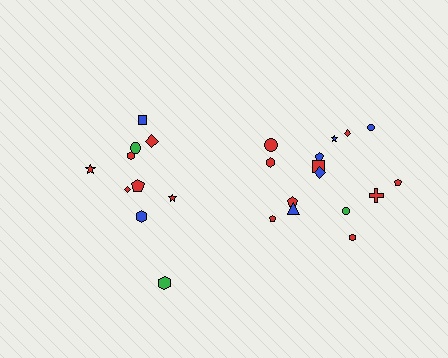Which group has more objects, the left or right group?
The right group.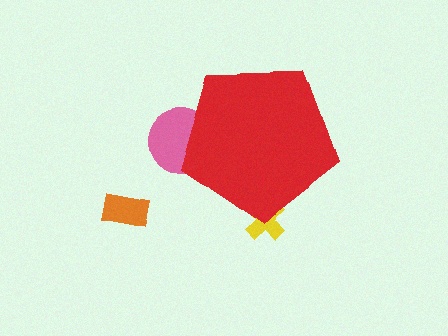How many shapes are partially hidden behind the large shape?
2 shapes are partially hidden.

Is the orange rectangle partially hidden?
No, the orange rectangle is fully visible.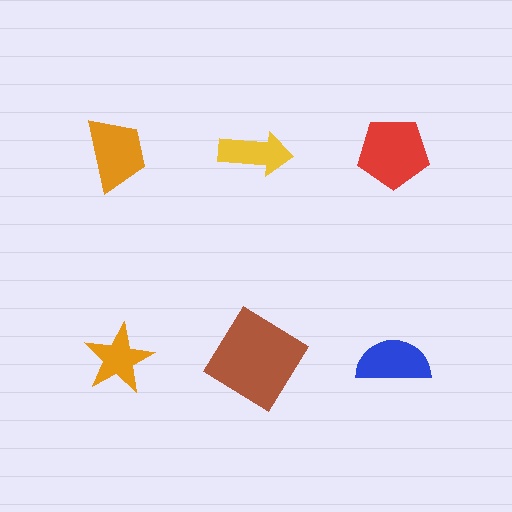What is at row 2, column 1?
An orange star.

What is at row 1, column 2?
A yellow arrow.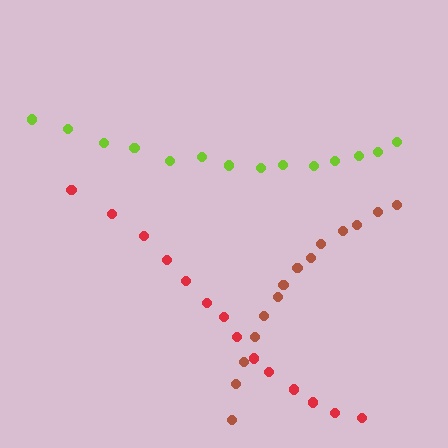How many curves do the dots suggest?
There are 3 distinct paths.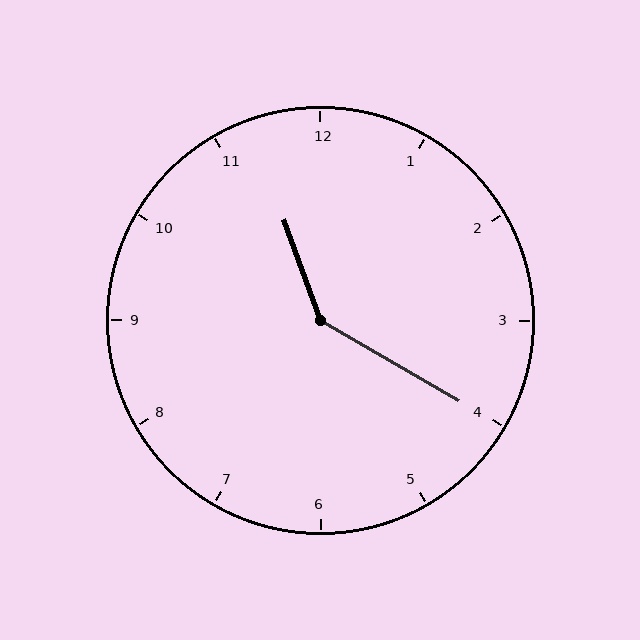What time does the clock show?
11:20.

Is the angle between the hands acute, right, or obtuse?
It is obtuse.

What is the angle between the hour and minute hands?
Approximately 140 degrees.